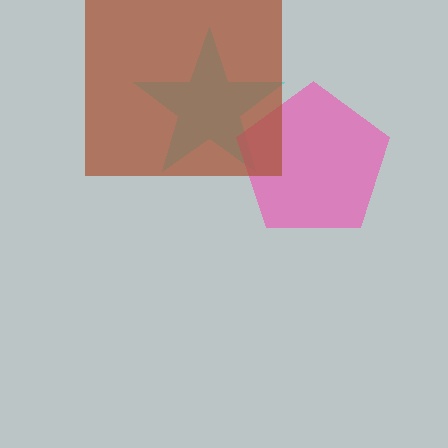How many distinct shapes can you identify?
There are 3 distinct shapes: a cyan star, a pink pentagon, a brown square.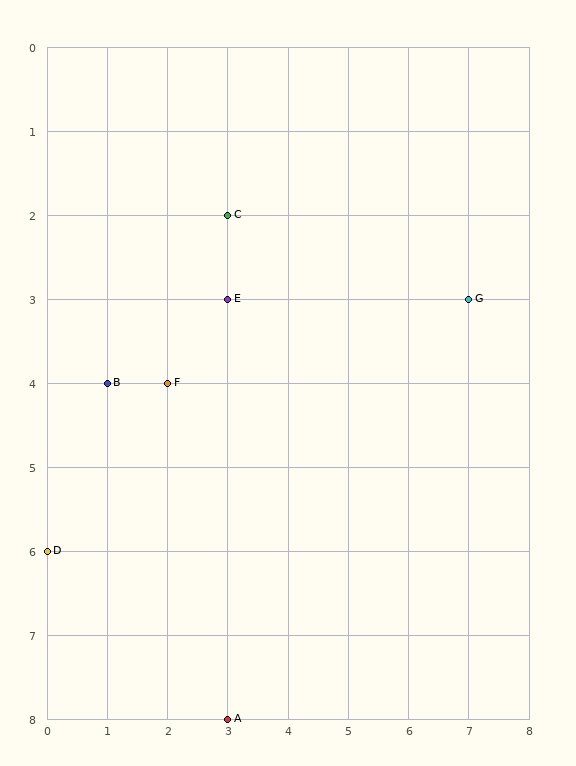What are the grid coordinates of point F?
Point F is at grid coordinates (2, 4).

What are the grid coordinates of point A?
Point A is at grid coordinates (3, 8).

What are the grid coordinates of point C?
Point C is at grid coordinates (3, 2).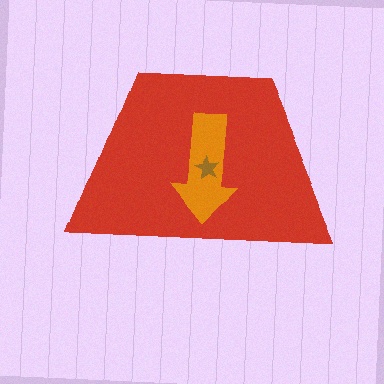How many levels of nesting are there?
3.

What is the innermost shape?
The brown star.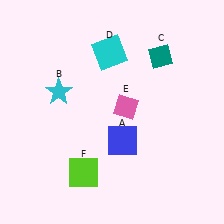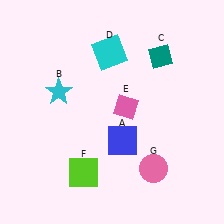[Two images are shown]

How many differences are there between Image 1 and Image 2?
There is 1 difference between the two images.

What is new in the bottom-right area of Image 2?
A pink circle (G) was added in the bottom-right area of Image 2.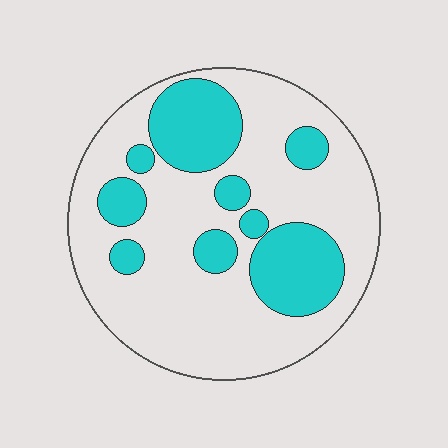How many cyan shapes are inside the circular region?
9.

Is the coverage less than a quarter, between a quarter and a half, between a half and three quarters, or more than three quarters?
Between a quarter and a half.